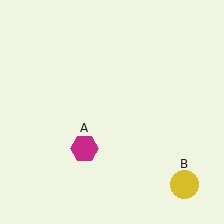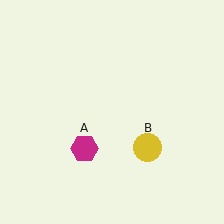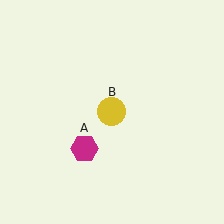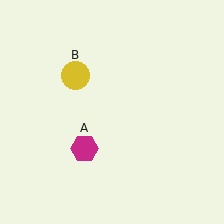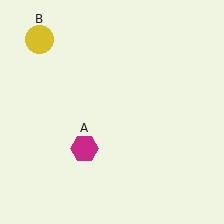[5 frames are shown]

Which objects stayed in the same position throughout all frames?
Magenta hexagon (object A) remained stationary.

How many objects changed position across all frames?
1 object changed position: yellow circle (object B).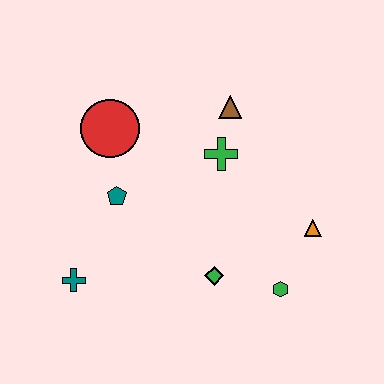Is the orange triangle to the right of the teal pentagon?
Yes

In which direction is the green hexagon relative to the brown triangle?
The green hexagon is below the brown triangle.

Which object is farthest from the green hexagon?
The red circle is farthest from the green hexagon.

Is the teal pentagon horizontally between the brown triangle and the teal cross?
Yes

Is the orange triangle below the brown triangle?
Yes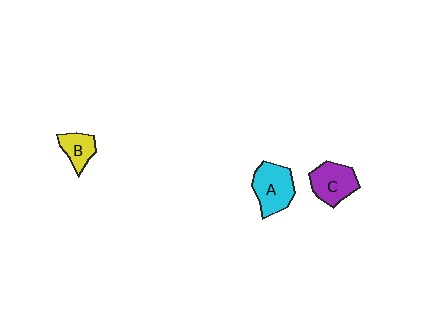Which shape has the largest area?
Shape A (cyan).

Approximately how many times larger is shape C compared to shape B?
Approximately 1.5 times.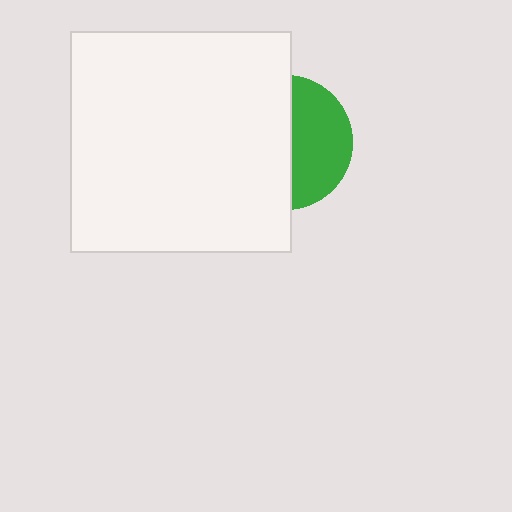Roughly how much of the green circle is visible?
A small part of it is visible (roughly 44%).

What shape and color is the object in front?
The object in front is a white square.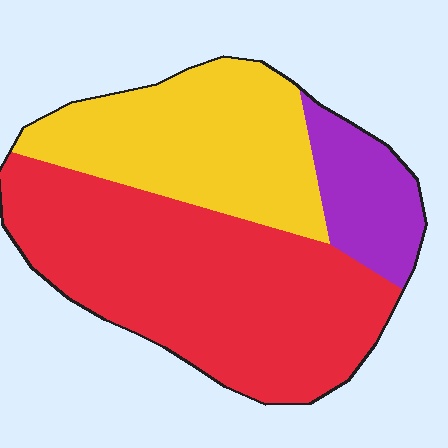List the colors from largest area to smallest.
From largest to smallest: red, yellow, purple.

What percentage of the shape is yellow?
Yellow covers around 35% of the shape.